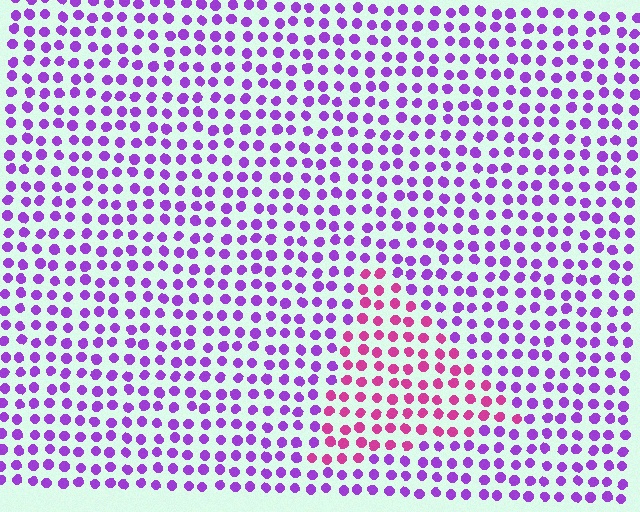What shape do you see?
I see a triangle.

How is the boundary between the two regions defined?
The boundary is defined purely by a slight shift in hue (about 44 degrees). Spacing, size, and orientation are identical on both sides.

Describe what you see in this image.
The image is filled with small purple elements in a uniform arrangement. A triangle-shaped region is visible where the elements are tinted to a slightly different hue, forming a subtle color boundary.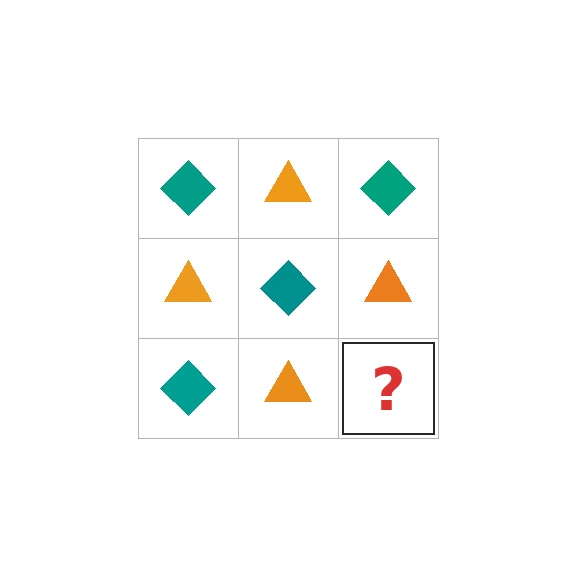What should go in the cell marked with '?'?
The missing cell should contain a teal diamond.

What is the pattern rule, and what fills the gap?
The rule is that it alternates teal diamond and orange triangle in a checkerboard pattern. The gap should be filled with a teal diamond.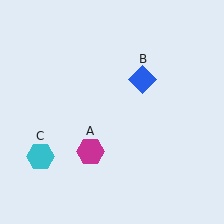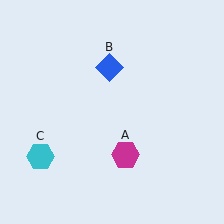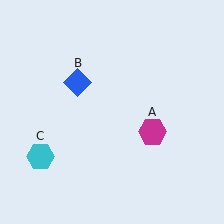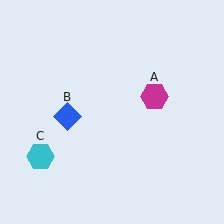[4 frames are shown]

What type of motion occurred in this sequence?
The magenta hexagon (object A), blue diamond (object B) rotated counterclockwise around the center of the scene.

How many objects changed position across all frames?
2 objects changed position: magenta hexagon (object A), blue diamond (object B).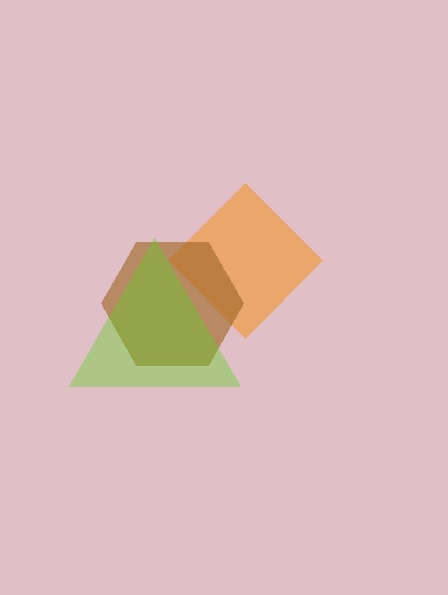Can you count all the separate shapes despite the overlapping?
Yes, there are 3 separate shapes.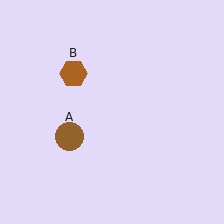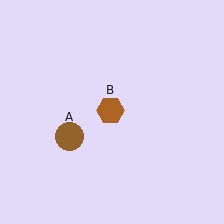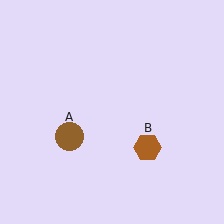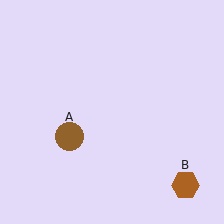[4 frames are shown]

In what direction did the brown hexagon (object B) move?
The brown hexagon (object B) moved down and to the right.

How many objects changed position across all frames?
1 object changed position: brown hexagon (object B).